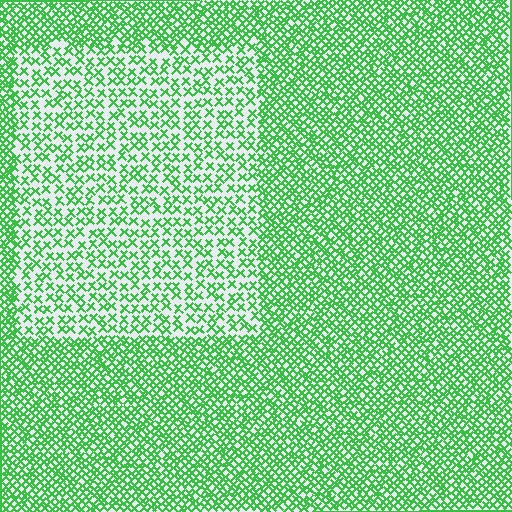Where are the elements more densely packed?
The elements are more densely packed outside the rectangle boundary.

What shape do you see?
I see a rectangle.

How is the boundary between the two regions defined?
The boundary is defined by a change in element density (approximately 2.0x ratio). All elements are the same color, size, and shape.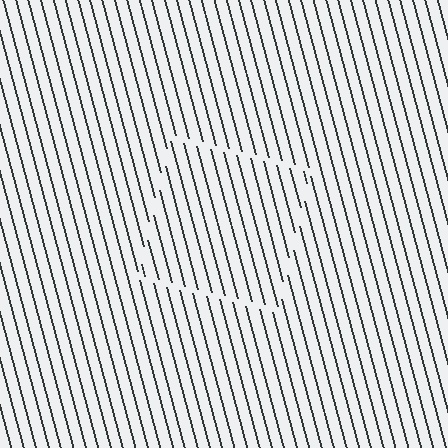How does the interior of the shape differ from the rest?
The interior of the shape contains the same grating, shifted by half a period — the contour is defined by the phase discontinuity where line-ends from the inner and outer gratings abut.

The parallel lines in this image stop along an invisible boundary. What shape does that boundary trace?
An illusory square. The interior of the shape contains the same grating, shifted by half a period — the contour is defined by the phase discontinuity where line-ends from the inner and outer gratings abut.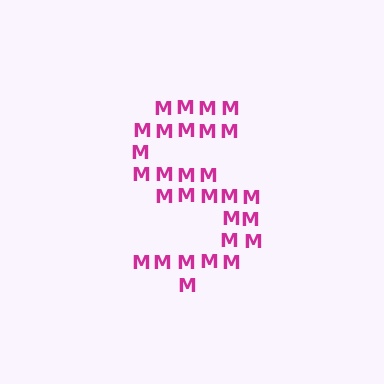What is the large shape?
The large shape is the letter S.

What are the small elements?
The small elements are letter M's.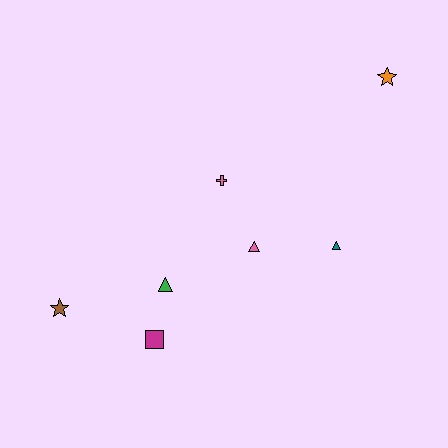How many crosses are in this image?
There is 1 cross.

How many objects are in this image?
There are 7 objects.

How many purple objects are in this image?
There are no purple objects.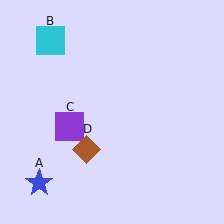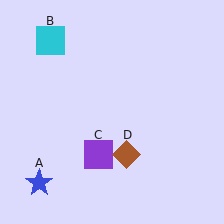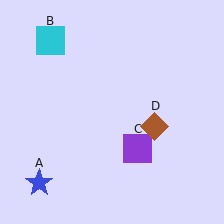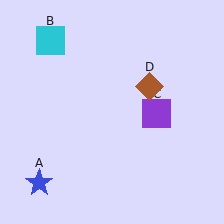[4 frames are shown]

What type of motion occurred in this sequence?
The purple square (object C), brown diamond (object D) rotated counterclockwise around the center of the scene.